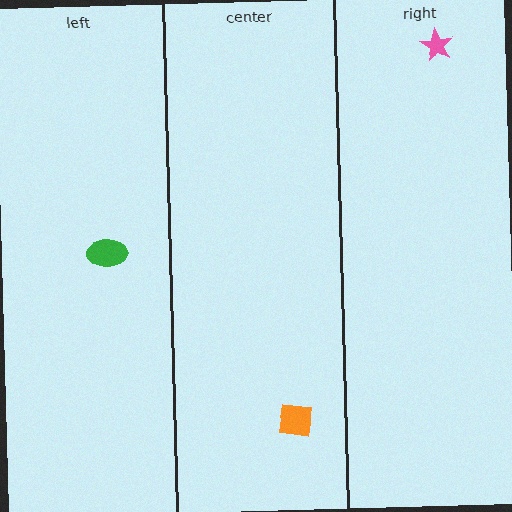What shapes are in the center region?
The orange square.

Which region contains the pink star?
The right region.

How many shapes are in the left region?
1.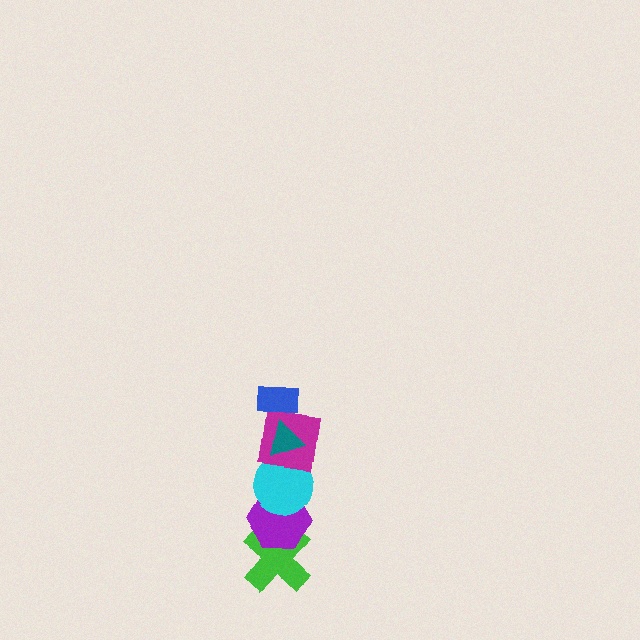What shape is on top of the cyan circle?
The magenta square is on top of the cyan circle.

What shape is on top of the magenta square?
The teal triangle is on top of the magenta square.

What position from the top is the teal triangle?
The teal triangle is 2nd from the top.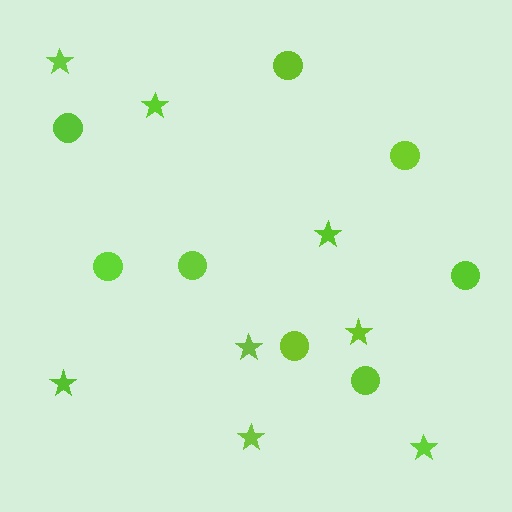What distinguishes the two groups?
There are 2 groups: one group of stars (8) and one group of circles (8).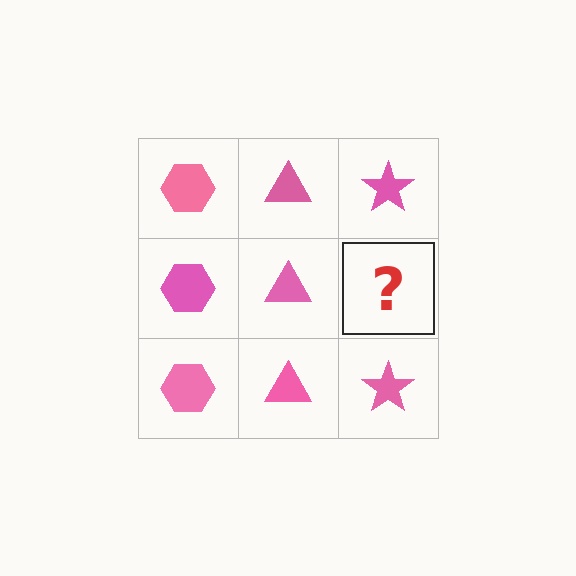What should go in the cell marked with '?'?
The missing cell should contain a pink star.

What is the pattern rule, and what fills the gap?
The rule is that each column has a consistent shape. The gap should be filled with a pink star.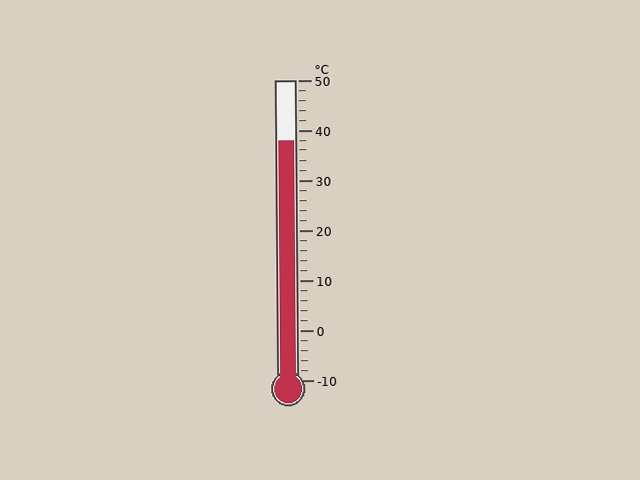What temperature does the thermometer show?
The thermometer shows approximately 38°C.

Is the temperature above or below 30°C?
The temperature is above 30°C.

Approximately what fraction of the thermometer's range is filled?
The thermometer is filled to approximately 80% of its range.